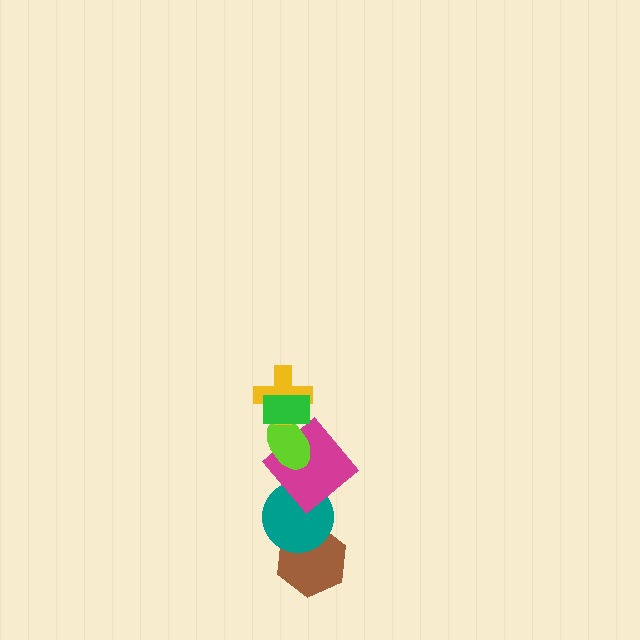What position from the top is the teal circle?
The teal circle is 5th from the top.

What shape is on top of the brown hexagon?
The teal circle is on top of the brown hexagon.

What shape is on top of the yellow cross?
The green rectangle is on top of the yellow cross.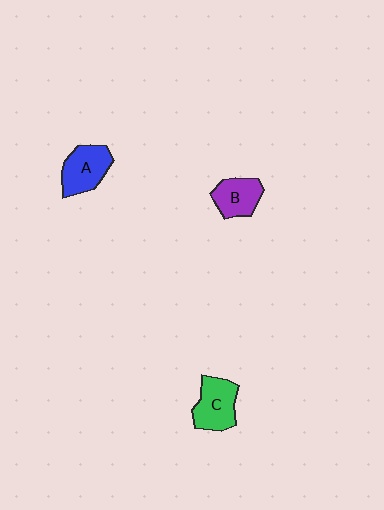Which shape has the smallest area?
Shape B (purple).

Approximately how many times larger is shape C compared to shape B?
Approximately 1.2 times.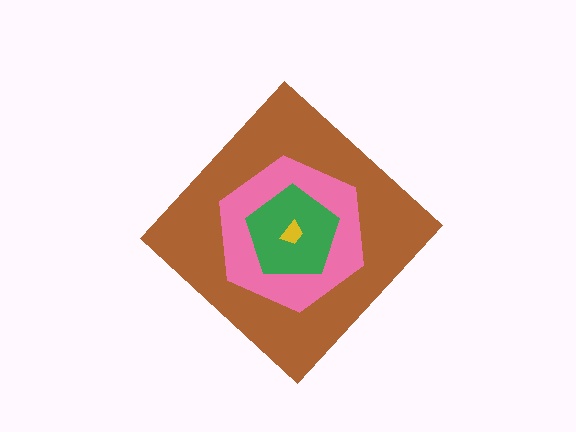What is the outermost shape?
The brown diamond.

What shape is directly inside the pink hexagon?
The green pentagon.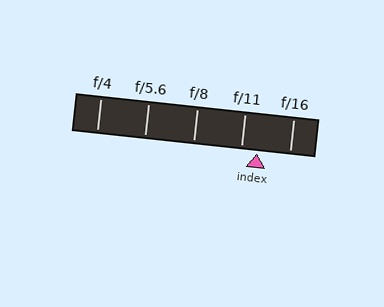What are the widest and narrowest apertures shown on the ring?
The widest aperture shown is f/4 and the narrowest is f/16.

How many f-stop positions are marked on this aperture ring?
There are 5 f-stop positions marked.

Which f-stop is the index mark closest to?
The index mark is closest to f/11.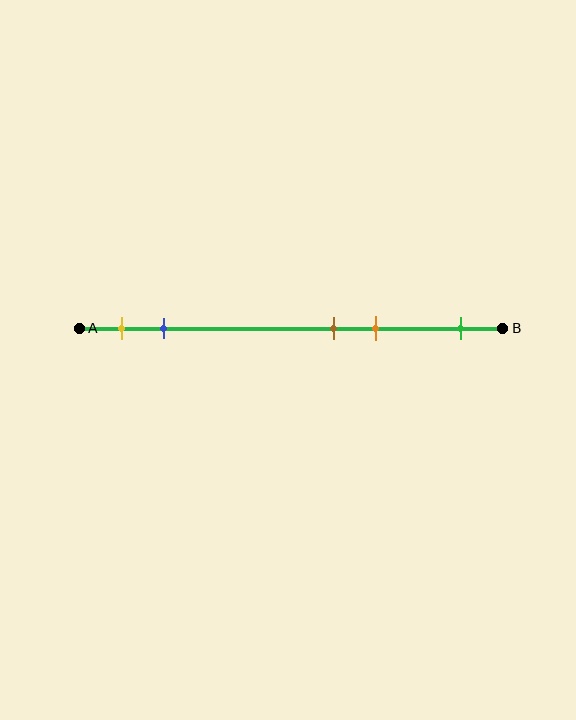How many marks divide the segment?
There are 5 marks dividing the segment.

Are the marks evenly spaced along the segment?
No, the marks are not evenly spaced.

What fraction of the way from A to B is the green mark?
The green mark is approximately 90% (0.9) of the way from A to B.